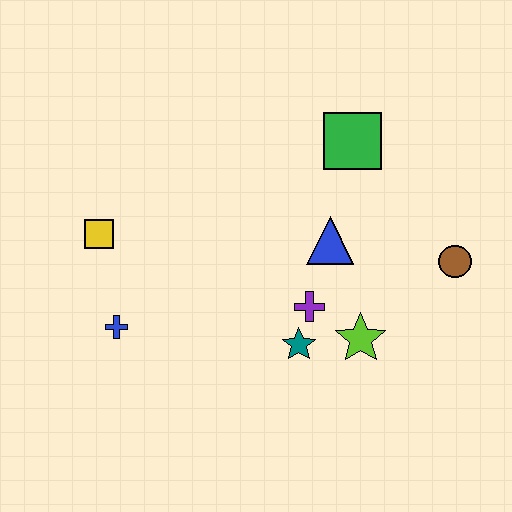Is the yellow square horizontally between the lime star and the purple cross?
No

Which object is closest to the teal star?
The purple cross is closest to the teal star.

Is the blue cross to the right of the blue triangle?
No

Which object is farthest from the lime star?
The yellow square is farthest from the lime star.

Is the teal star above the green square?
No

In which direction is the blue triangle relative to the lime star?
The blue triangle is above the lime star.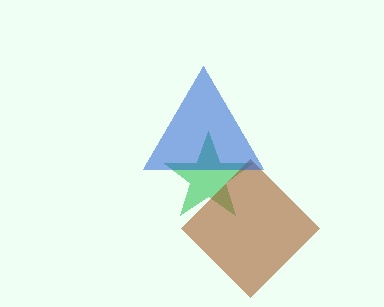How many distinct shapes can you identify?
There are 3 distinct shapes: a green star, a brown diamond, a blue triangle.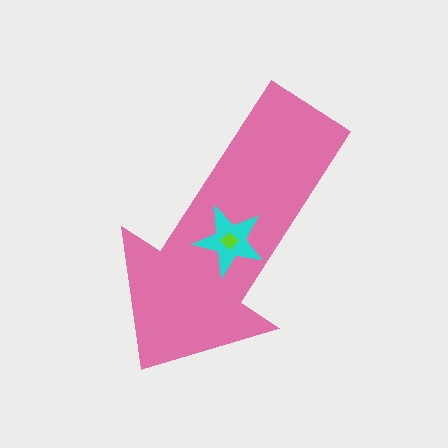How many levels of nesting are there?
3.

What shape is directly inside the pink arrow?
The cyan star.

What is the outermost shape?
The pink arrow.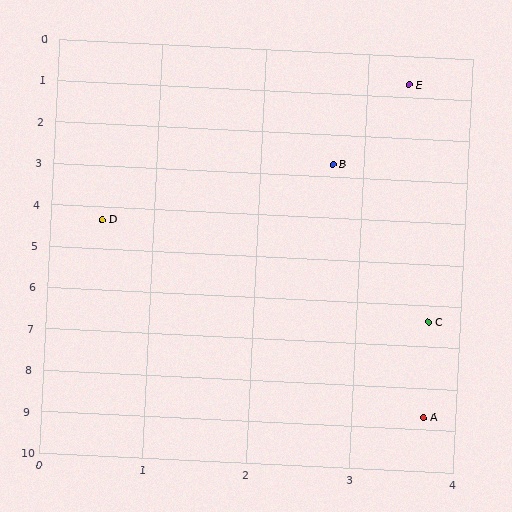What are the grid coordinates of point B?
Point B is at approximately (2.7, 2.7).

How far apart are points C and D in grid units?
Points C and D are about 3.8 grid units apart.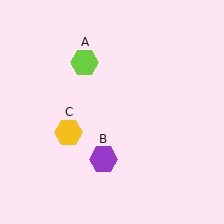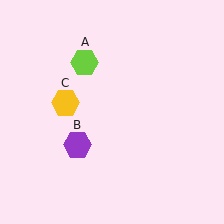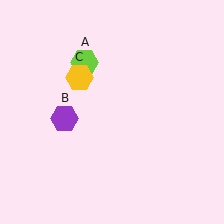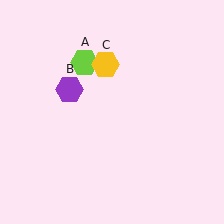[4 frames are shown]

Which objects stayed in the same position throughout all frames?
Lime hexagon (object A) remained stationary.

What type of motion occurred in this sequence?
The purple hexagon (object B), yellow hexagon (object C) rotated clockwise around the center of the scene.